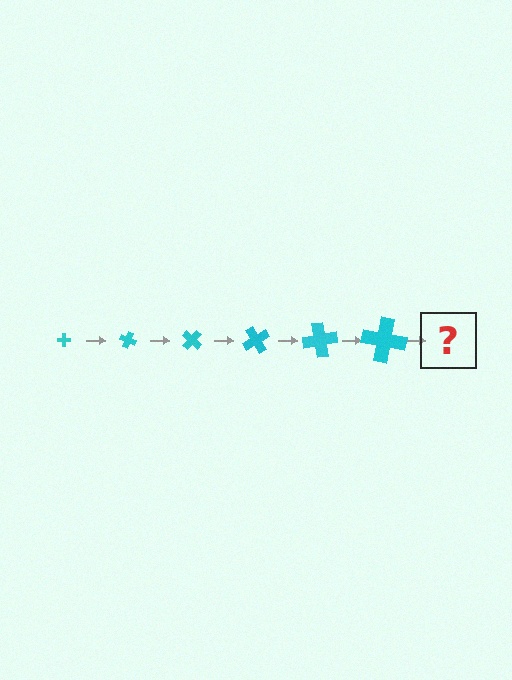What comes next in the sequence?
The next element should be a cross, larger than the previous one and rotated 120 degrees from the start.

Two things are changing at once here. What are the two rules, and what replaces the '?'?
The two rules are that the cross grows larger each step and it rotates 20 degrees each step. The '?' should be a cross, larger than the previous one and rotated 120 degrees from the start.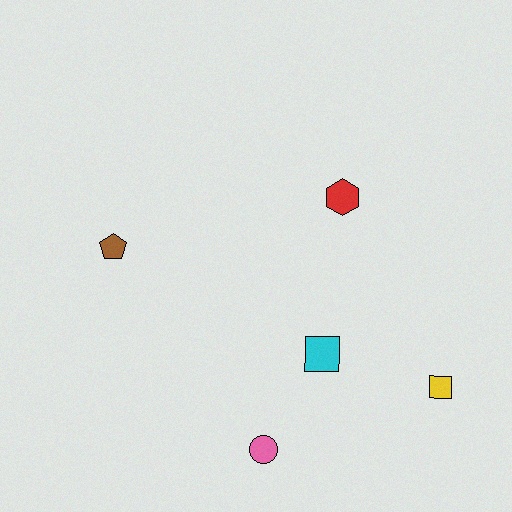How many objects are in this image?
There are 5 objects.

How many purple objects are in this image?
There are no purple objects.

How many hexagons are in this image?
There is 1 hexagon.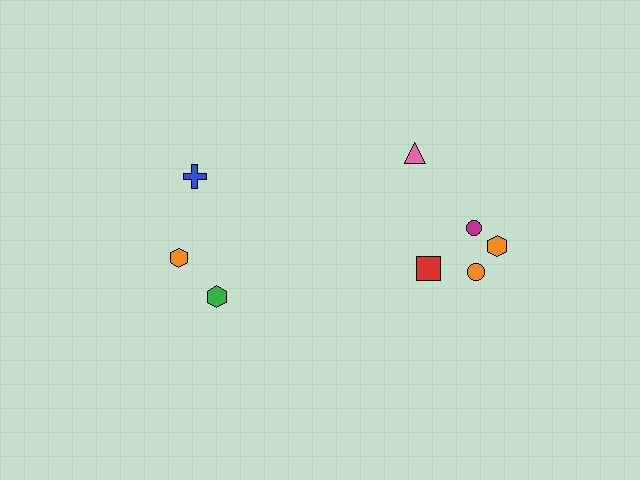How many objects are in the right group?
There are 5 objects.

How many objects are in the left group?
There are 3 objects.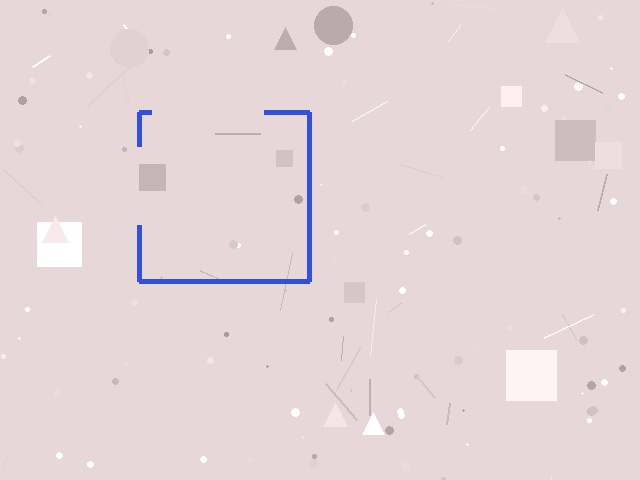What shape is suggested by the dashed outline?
The dashed outline suggests a square.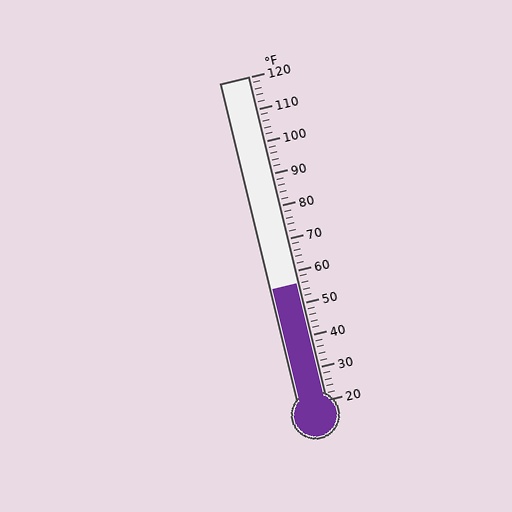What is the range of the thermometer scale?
The thermometer scale ranges from 20°F to 120°F.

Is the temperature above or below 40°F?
The temperature is above 40°F.